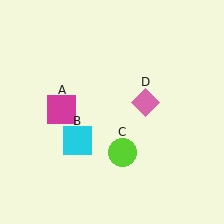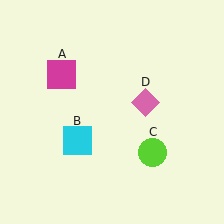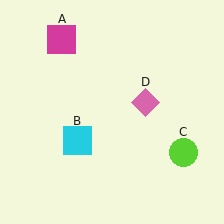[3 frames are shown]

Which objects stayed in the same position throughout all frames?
Cyan square (object B) and pink diamond (object D) remained stationary.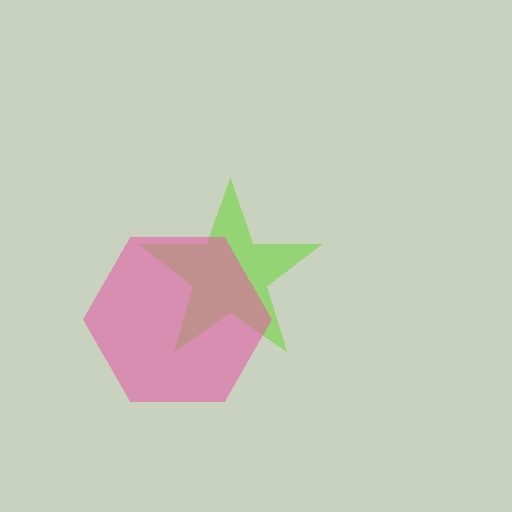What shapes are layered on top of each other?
The layered shapes are: a lime star, a pink hexagon.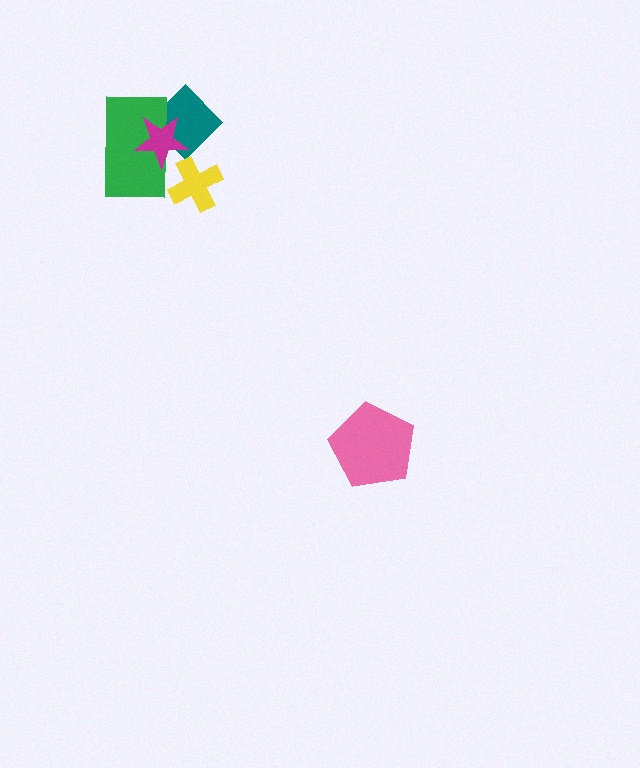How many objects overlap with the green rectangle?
2 objects overlap with the green rectangle.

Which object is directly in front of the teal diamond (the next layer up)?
The green rectangle is directly in front of the teal diamond.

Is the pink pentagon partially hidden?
No, no other shape covers it.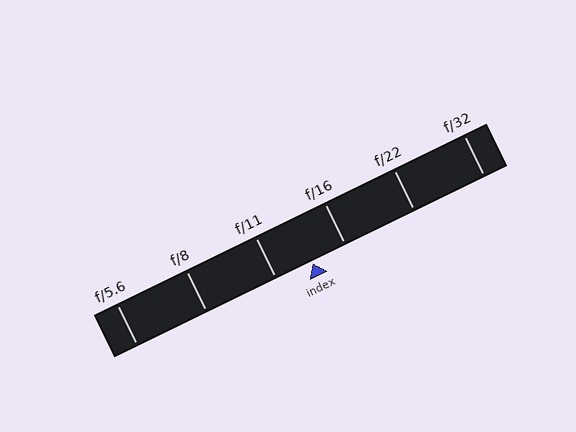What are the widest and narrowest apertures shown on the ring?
The widest aperture shown is f/5.6 and the narrowest is f/32.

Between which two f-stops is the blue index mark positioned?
The index mark is between f/11 and f/16.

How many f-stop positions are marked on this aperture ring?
There are 6 f-stop positions marked.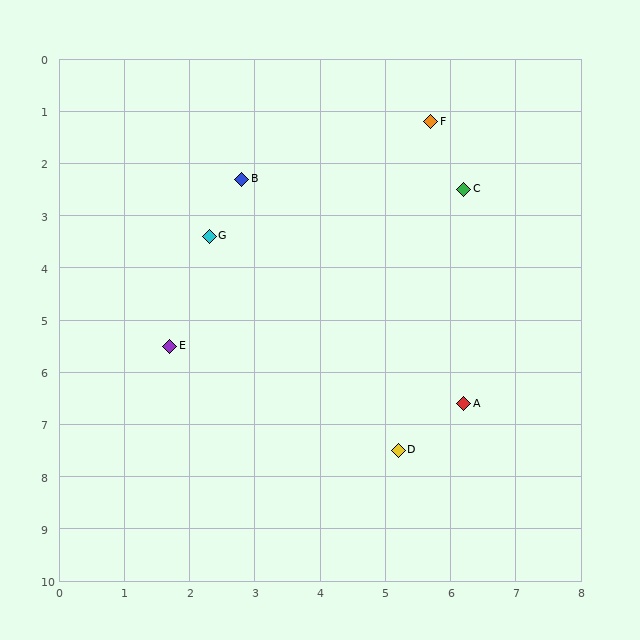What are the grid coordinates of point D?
Point D is at approximately (5.2, 7.5).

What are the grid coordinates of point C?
Point C is at approximately (6.2, 2.5).